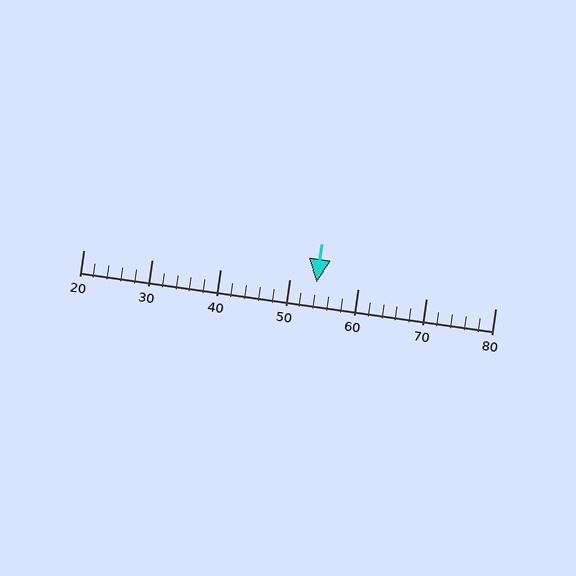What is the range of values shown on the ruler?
The ruler shows values from 20 to 80.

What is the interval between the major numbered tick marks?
The major tick marks are spaced 10 units apart.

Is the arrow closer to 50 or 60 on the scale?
The arrow is closer to 50.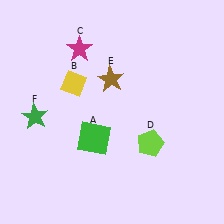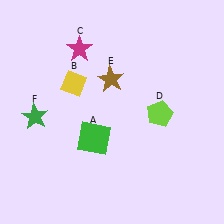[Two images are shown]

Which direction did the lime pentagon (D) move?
The lime pentagon (D) moved up.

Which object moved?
The lime pentagon (D) moved up.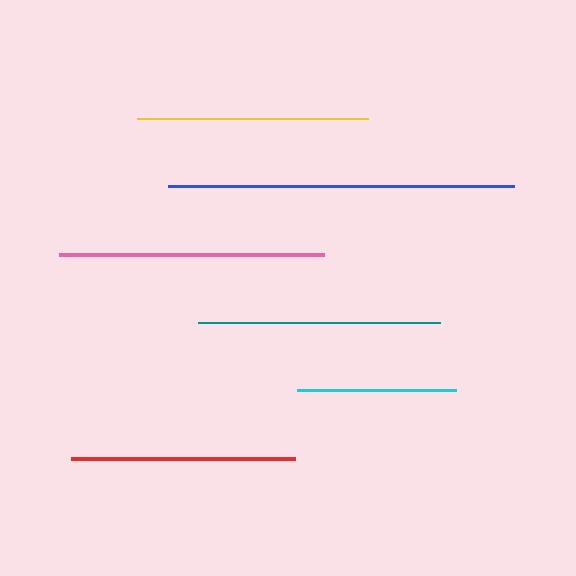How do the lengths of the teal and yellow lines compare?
The teal and yellow lines are approximately the same length.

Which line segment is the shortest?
The cyan line is the shortest at approximately 159 pixels.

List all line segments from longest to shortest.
From longest to shortest: blue, pink, teal, yellow, red, cyan.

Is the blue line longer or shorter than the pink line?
The blue line is longer than the pink line.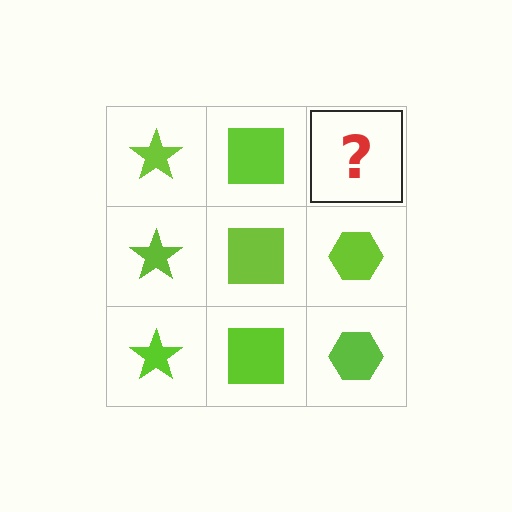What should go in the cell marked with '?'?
The missing cell should contain a lime hexagon.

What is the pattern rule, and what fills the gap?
The rule is that each column has a consistent shape. The gap should be filled with a lime hexagon.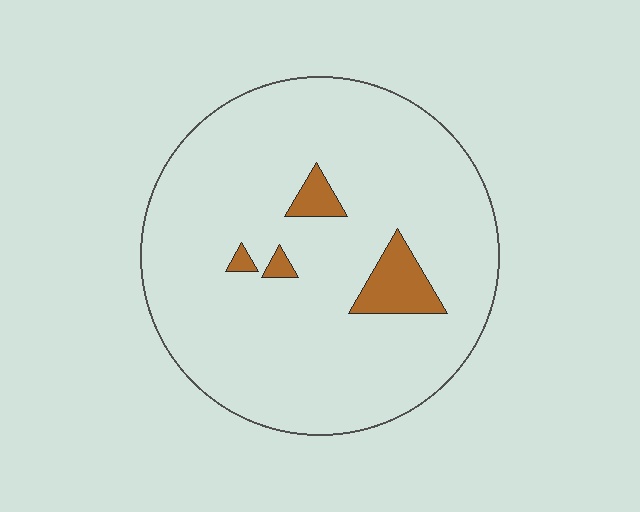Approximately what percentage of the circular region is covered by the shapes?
Approximately 5%.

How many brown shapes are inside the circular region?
4.